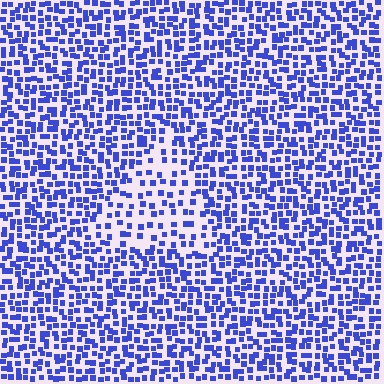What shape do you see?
I see a triangle.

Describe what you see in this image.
The image contains small blue elements arranged at two different densities. A triangle-shaped region is visible where the elements are less densely packed than the surrounding area.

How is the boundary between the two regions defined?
The boundary is defined by a change in element density (approximately 2.0x ratio). All elements are the same color, size, and shape.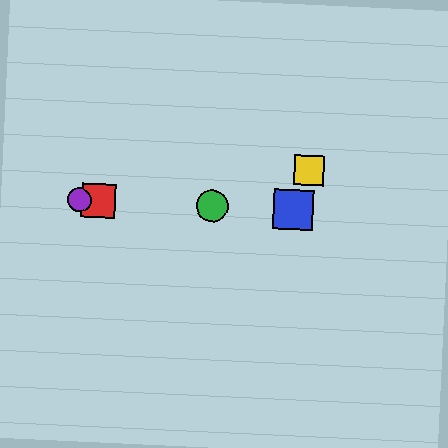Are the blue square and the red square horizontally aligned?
Yes, both are at y≈210.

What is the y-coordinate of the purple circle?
The purple circle is at y≈200.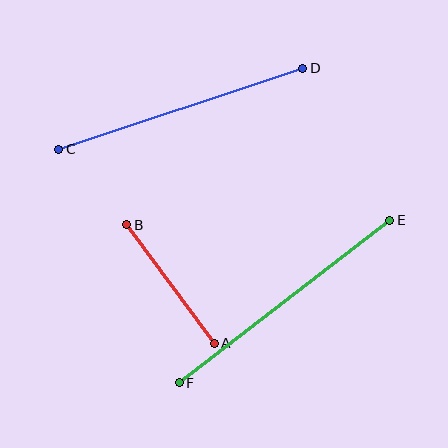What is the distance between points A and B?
The distance is approximately 147 pixels.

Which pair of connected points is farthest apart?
Points E and F are farthest apart.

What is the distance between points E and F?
The distance is approximately 266 pixels.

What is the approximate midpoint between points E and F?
The midpoint is at approximately (285, 302) pixels.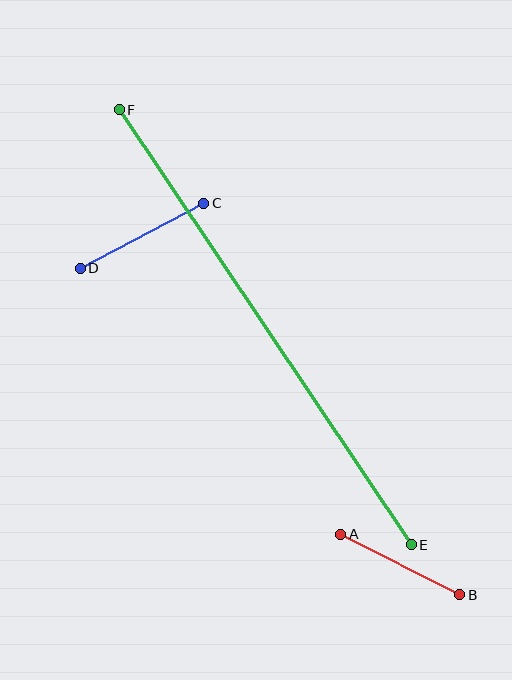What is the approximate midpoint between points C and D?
The midpoint is at approximately (142, 236) pixels.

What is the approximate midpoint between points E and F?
The midpoint is at approximately (265, 327) pixels.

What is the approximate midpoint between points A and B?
The midpoint is at approximately (400, 564) pixels.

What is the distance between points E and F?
The distance is approximately 524 pixels.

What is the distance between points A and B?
The distance is approximately 133 pixels.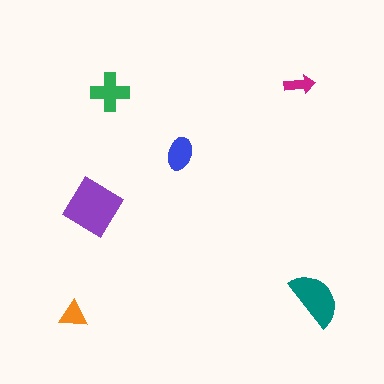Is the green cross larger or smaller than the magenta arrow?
Larger.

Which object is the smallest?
The magenta arrow.